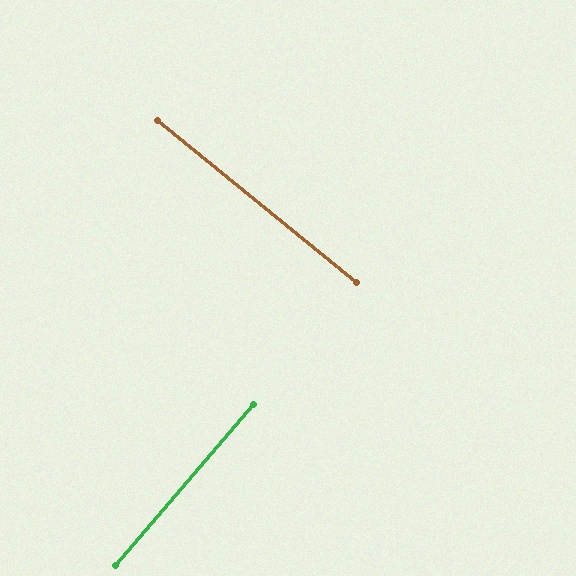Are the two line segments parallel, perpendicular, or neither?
Perpendicular — they meet at approximately 88°.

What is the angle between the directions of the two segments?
Approximately 88 degrees.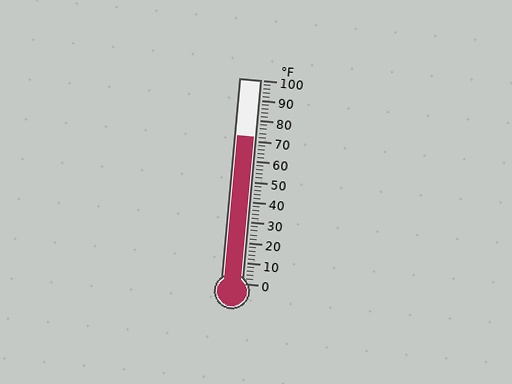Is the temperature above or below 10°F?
The temperature is above 10°F.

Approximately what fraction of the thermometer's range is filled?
The thermometer is filled to approximately 70% of its range.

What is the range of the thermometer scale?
The thermometer scale ranges from 0°F to 100°F.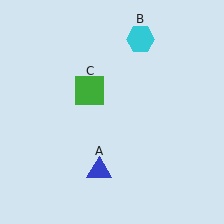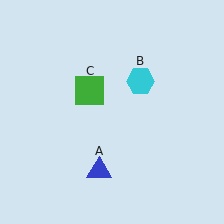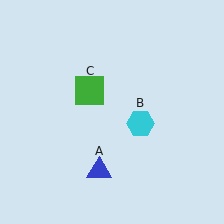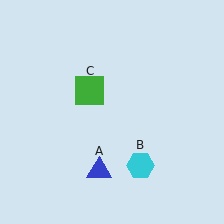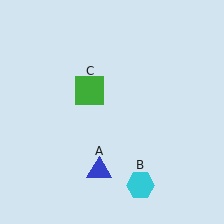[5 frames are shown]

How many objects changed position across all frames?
1 object changed position: cyan hexagon (object B).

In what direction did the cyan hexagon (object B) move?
The cyan hexagon (object B) moved down.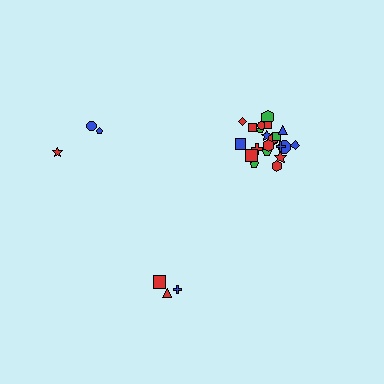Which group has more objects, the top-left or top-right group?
The top-right group.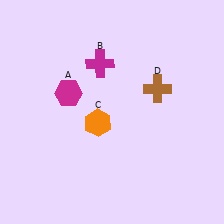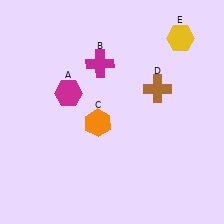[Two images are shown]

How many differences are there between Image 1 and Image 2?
There is 1 difference between the two images.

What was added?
A yellow hexagon (E) was added in Image 2.